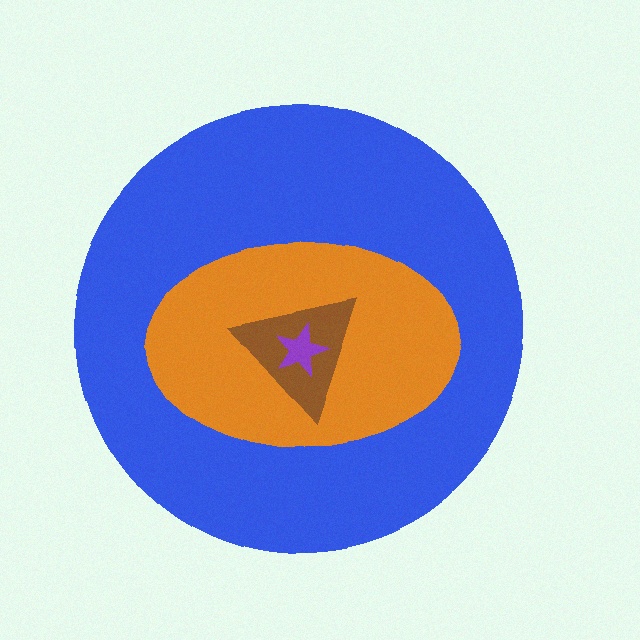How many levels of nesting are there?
4.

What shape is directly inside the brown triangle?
The purple star.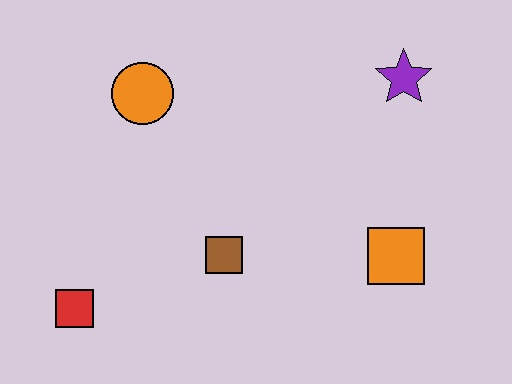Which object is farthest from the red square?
The purple star is farthest from the red square.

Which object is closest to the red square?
The brown square is closest to the red square.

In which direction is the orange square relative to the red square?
The orange square is to the right of the red square.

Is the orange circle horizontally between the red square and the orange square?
Yes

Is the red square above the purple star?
No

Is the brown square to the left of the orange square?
Yes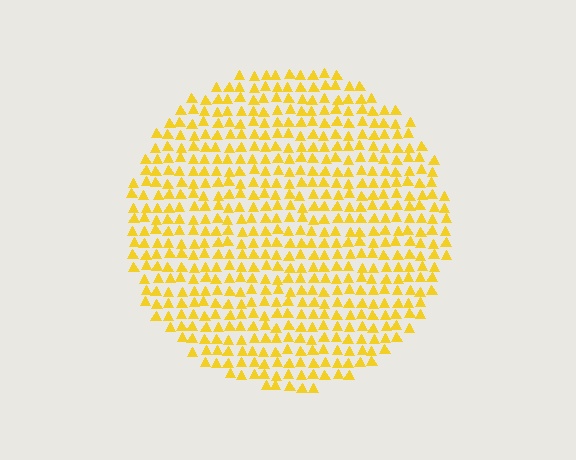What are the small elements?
The small elements are triangles.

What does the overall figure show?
The overall figure shows a circle.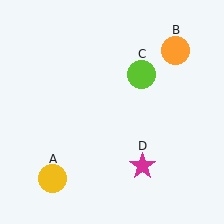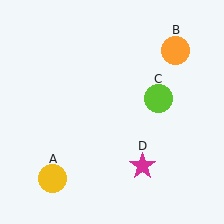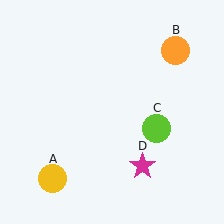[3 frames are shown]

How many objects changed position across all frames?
1 object changed position: lime circle (object C).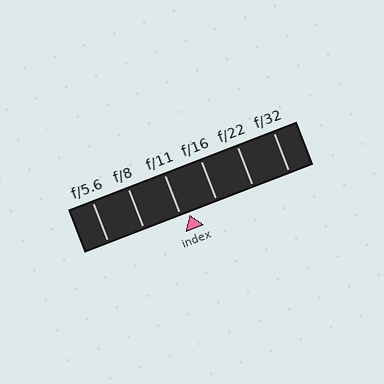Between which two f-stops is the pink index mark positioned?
The index mark is between f/11 and f/16.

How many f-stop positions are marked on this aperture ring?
There are 6 f-stop positions marked.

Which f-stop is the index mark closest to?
The index mark is closest to f/11.